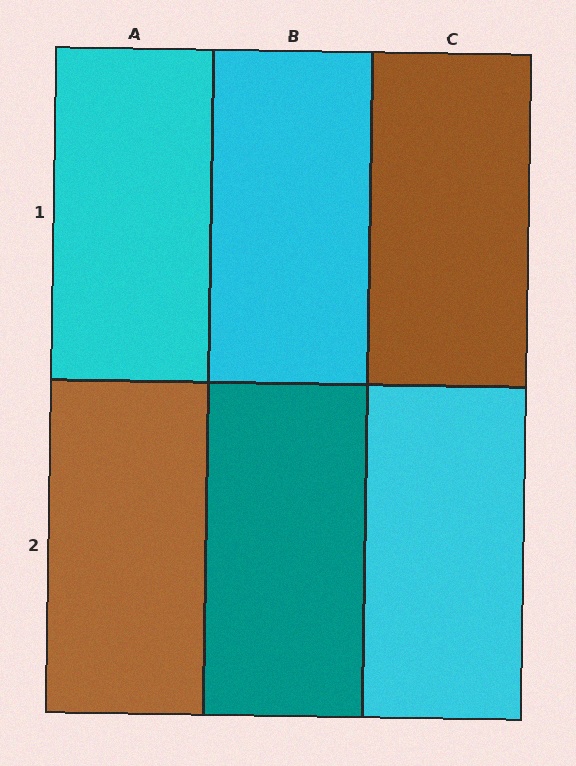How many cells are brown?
2 cells are brown.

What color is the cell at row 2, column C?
Cyan.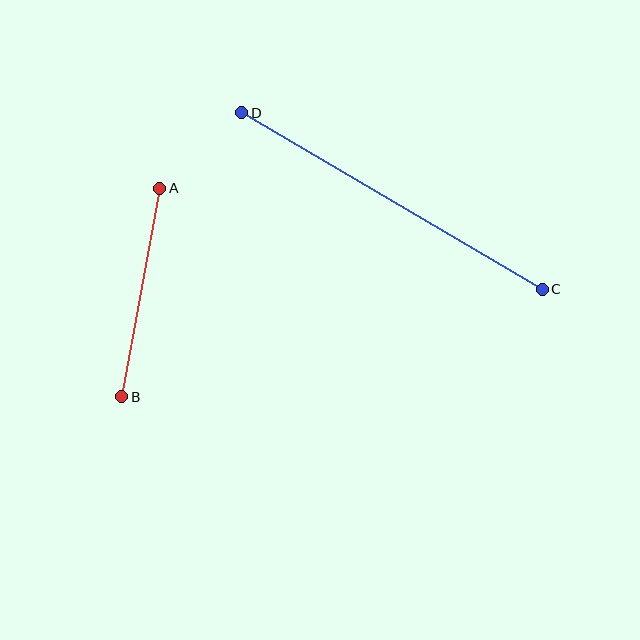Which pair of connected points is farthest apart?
Points C and D are farthest apart.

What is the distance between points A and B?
The distance is approximately 212 pixels.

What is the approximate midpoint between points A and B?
The midpoint is at approximately (141, 293) pixels.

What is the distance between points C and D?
The distance is approximately 349 pixels.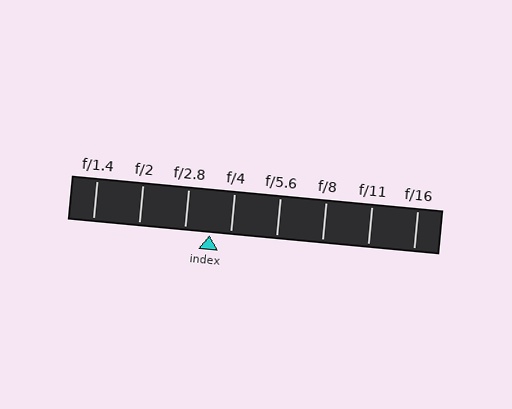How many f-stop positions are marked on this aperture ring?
There are 8 f-stop positions marked.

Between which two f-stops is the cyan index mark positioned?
The index mark is between f/2.8 and f/4.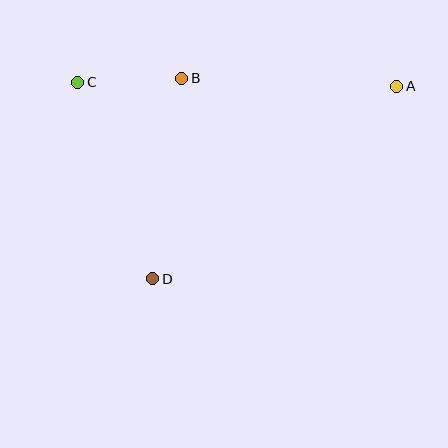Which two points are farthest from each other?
Points A and C are farthest from each other.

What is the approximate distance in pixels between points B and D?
The distance between B and D is approximately 203 pixels.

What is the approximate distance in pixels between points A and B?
The distance between A and B is approximately 215 pixels.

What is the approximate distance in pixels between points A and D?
The distance between A and D is approximately 311 pixels.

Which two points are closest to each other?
Points B and C are closest to each other.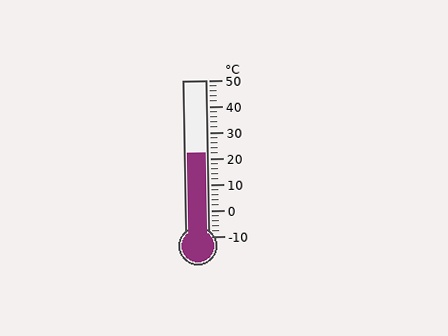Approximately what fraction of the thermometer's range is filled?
The thermometer is filled to approximately 55% of its range.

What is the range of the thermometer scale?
The thermometer scale ranges from -10°C to 50°C.